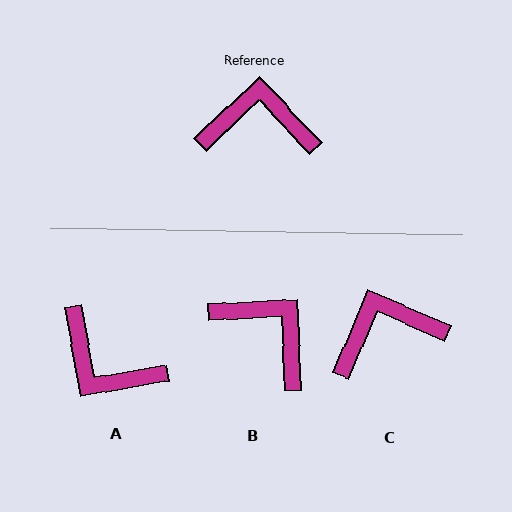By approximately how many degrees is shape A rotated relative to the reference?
Approximately 146 degrees counter-clockwise.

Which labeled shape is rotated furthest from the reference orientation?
A, about 146 degrees away.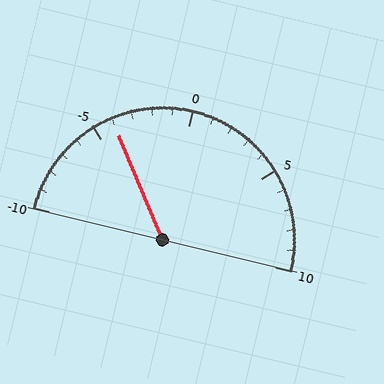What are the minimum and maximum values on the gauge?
The gauge ranges from -10 to 10.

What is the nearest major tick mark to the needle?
The nearest major tick mark is -5.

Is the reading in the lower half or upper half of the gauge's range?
The reading is in the lower half of the range (-10 to 10).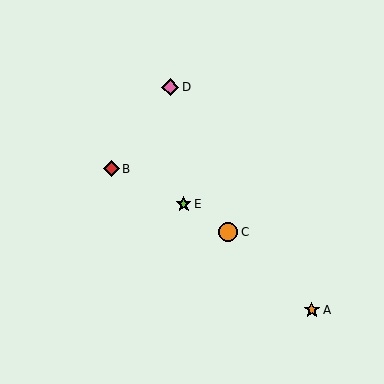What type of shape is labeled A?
Shape A is an orange star.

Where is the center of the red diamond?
The center of the red diamond is at (112, 169).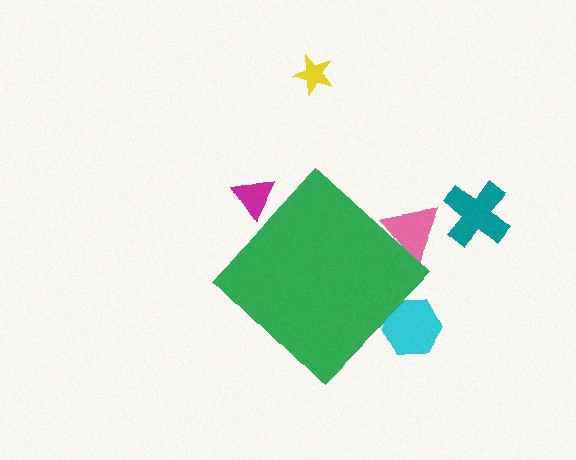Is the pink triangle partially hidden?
Yes, the pink triangle is partially hidden behind the green diamond.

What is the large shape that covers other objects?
A green diamond.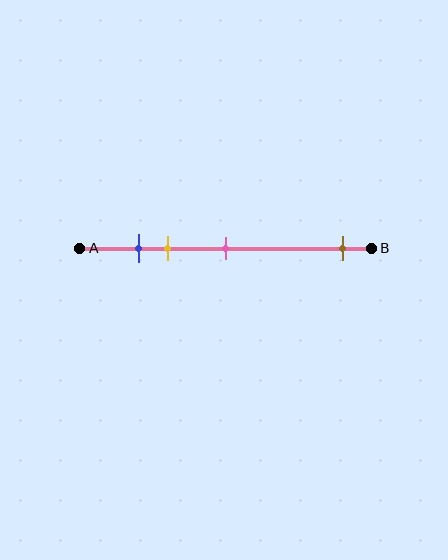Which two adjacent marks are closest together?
The blue and yellow marks are the closest adjacent pair.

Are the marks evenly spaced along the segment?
No, the marks are not evenly spaced.